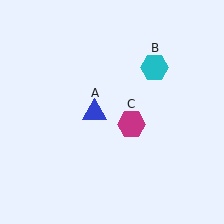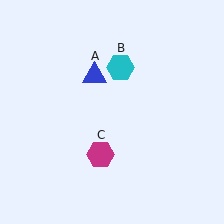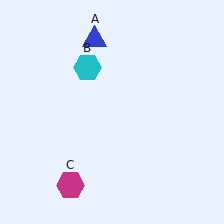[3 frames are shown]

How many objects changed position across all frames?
3 objects changed position: blue triangle (object A), cyan hexagon (object B), magenta hexagon (object C).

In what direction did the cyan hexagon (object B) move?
The cyan hexagon (object B) moved left.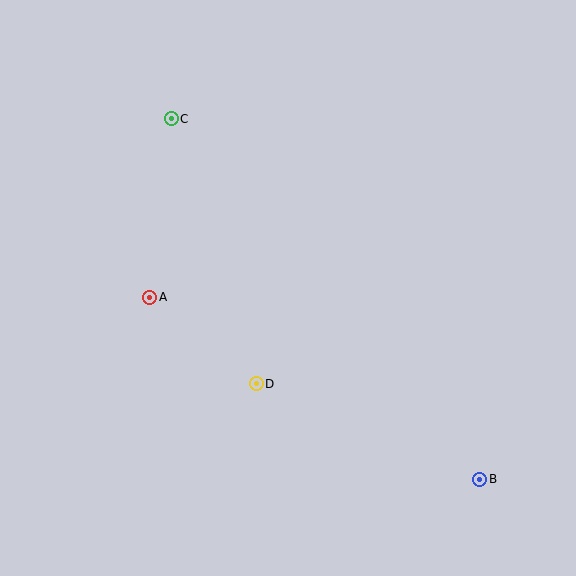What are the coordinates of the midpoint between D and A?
The midpoint between D and A is at (203, 340).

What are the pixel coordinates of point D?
Point D is at (256, 384).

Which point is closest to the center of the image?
Point D at (256, 384) is closest to the center.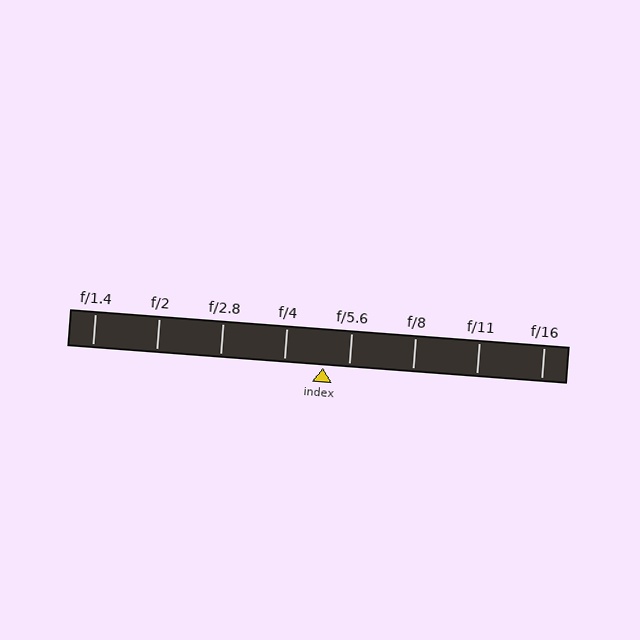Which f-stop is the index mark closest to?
The index mark is closest to f/5.6.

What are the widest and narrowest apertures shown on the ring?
The widest aperture shown is f/1.4 and the narrowest is f/16.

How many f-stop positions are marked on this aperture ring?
There are 8 f-stop positions marked.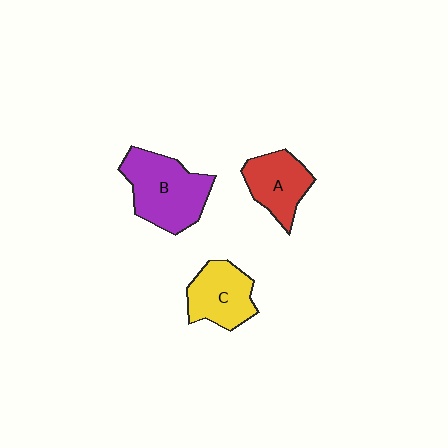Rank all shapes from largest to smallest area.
From largest to smallest: B (purple), C (yellow), A (red).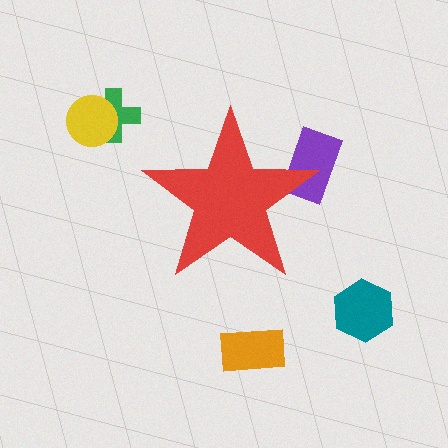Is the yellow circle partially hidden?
No, the yellow circle is fully visible.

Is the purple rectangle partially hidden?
Yes, the purple rectangle is partially hidden behind the red star.